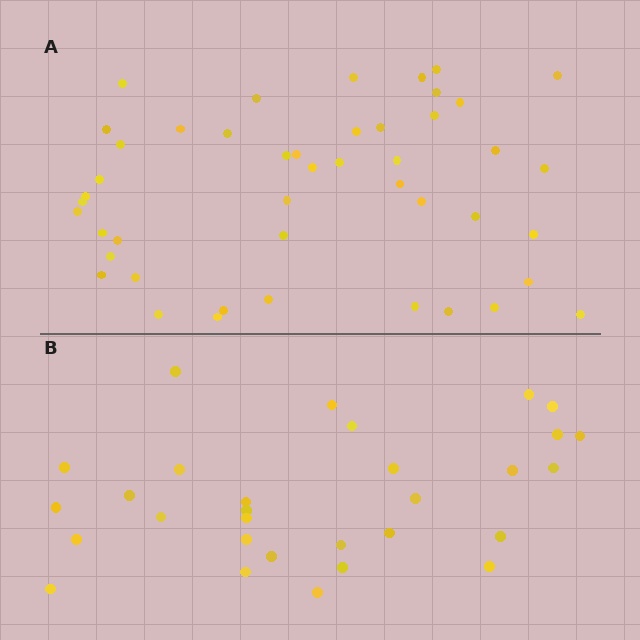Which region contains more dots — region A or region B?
Region A (the top region) has more dots.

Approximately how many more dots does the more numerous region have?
Region A has approximately 15 more dots than region B.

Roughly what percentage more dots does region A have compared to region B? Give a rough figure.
About 55% more.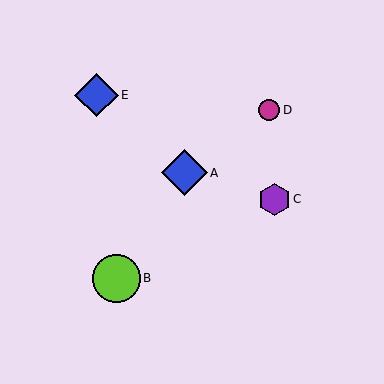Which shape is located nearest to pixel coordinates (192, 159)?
The blue diamond (labeled A) at (185, 173) is nearest to that location.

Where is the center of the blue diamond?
The center of the blue diamond is at (96, 95).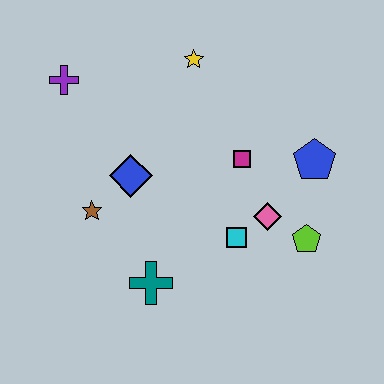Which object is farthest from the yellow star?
The teal cross is farthest from the yellow star.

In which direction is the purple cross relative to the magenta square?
The purple cross is to the left of the magenta square.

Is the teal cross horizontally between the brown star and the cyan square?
Yes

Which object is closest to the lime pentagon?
The pink diamond is closest to the lime pentagon.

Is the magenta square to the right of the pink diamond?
No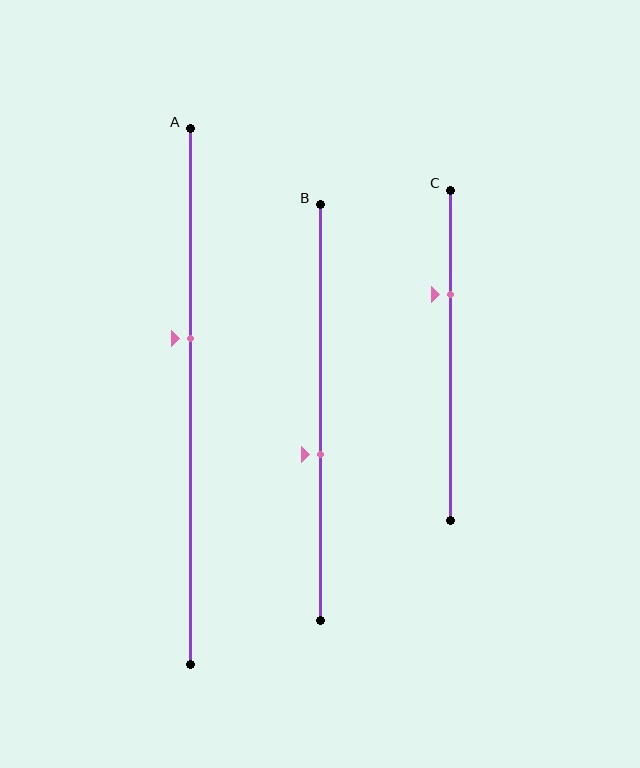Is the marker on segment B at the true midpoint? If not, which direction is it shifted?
No, the marker on segment B is shifted downward by about 10% of the segment length.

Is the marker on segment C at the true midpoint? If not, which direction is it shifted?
No, the marker on segment C is shifted upward by about 18% of the segment length.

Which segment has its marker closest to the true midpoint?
Segment B has its marker closest to the true midpoint.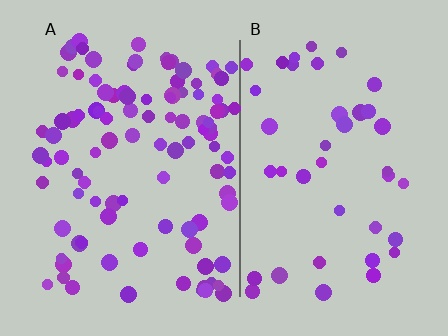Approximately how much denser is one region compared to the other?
Approximately 2.4× — region A over region B.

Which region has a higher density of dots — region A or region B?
A (the left).